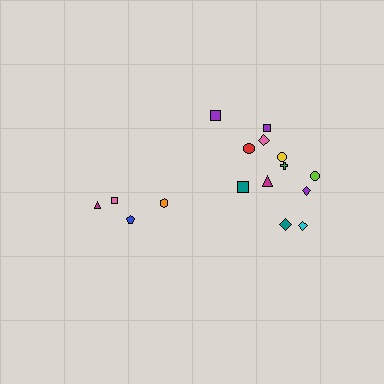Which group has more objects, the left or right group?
The right group.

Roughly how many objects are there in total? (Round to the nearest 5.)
Roughly 15 objects in total.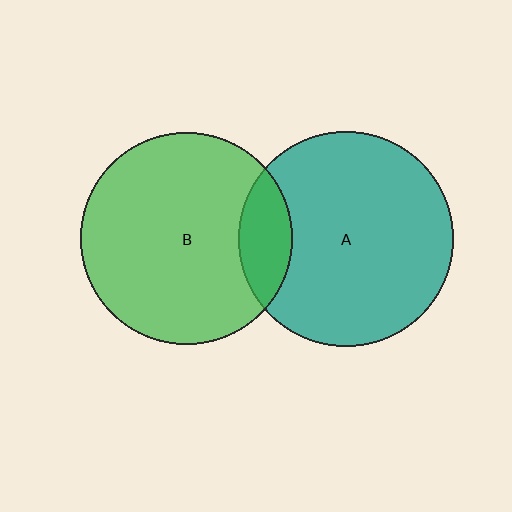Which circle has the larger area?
Circle A (teal).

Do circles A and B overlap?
Yes.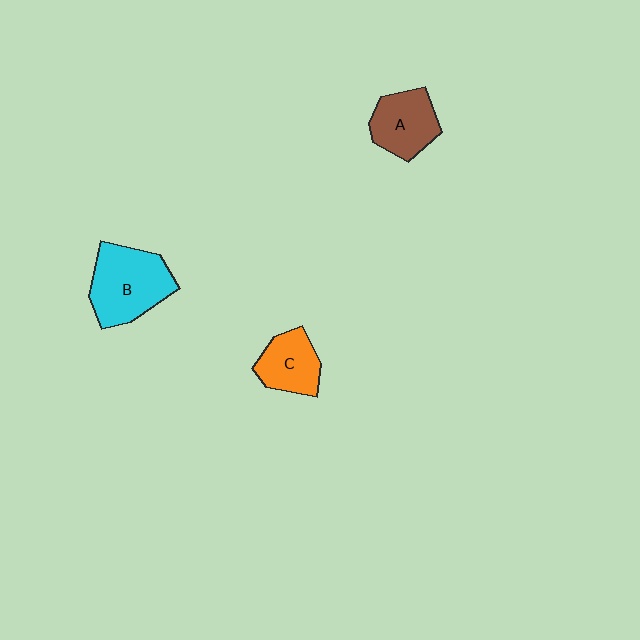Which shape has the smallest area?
Shape C (orange).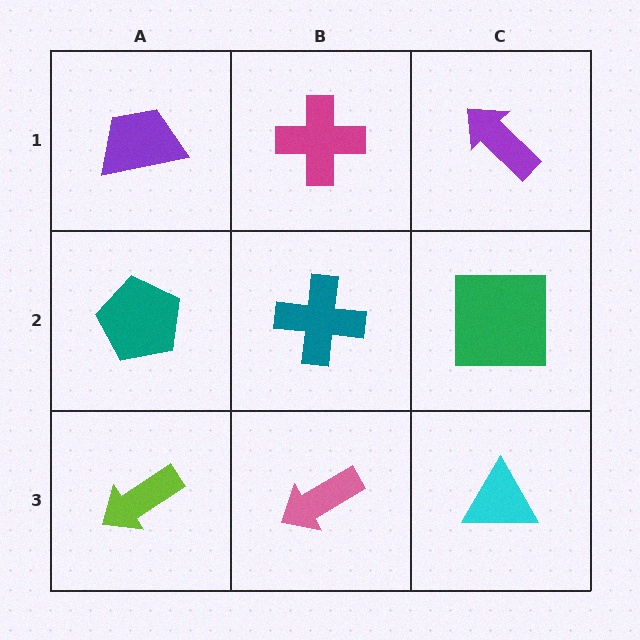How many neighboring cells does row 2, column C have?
3.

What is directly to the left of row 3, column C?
A pink arrow.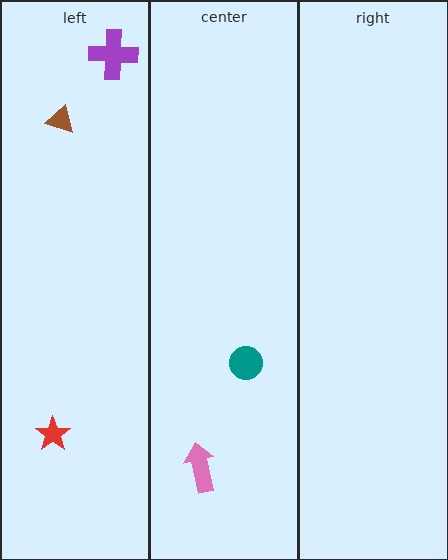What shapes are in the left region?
The brown triangle, the purple cross, the red star.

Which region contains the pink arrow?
The center region.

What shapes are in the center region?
The teal circle, the pink arrow.